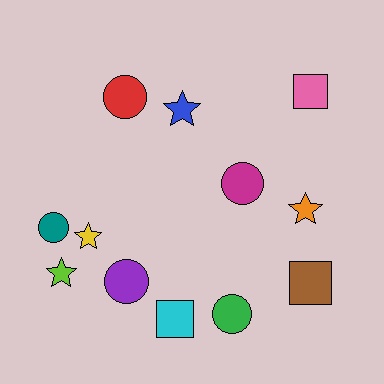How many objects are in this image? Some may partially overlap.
There are 12 objects.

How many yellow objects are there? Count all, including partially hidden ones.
There is 1 yellow object.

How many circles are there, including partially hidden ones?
There are 5 circles.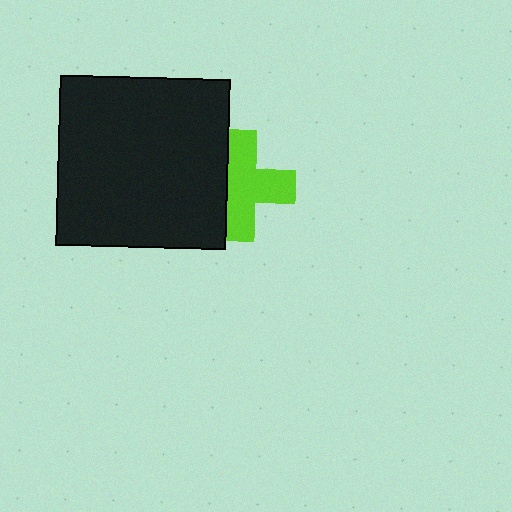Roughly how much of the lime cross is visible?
Most of it is visible (roughly 70%).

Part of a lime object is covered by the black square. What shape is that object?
It is a cross.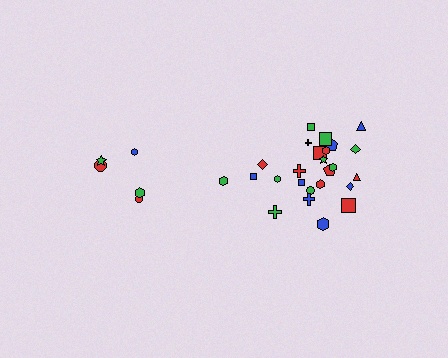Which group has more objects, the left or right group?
The right group.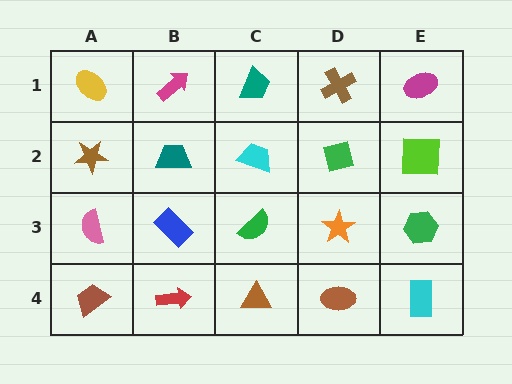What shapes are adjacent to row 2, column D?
A brown cross (row 1, column D), an orange star (row 3, column D), a cyan trapezoid (row 2, column C), a lime square (row 2, column E).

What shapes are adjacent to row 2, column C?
A teal trapezoid (row 1, column C), a green semicircle (row 3, column C), a teal trapezoid (row 2, column B), a green square (row 2, column D).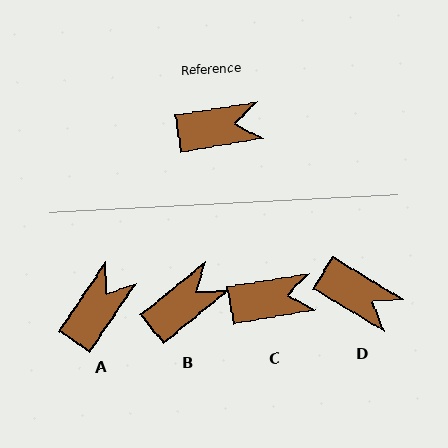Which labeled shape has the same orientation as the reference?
C.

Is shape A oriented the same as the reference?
No, it is off by about 46 degrees.